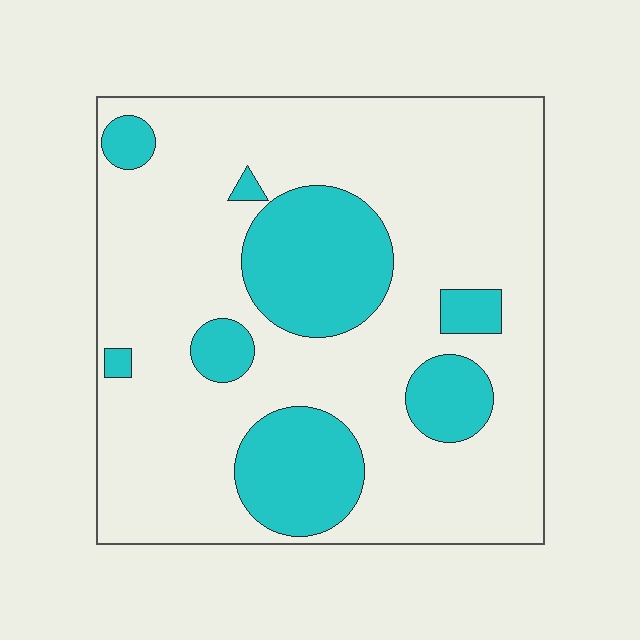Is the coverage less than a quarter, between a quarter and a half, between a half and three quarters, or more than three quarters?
Less than a quarter.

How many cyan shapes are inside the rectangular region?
8.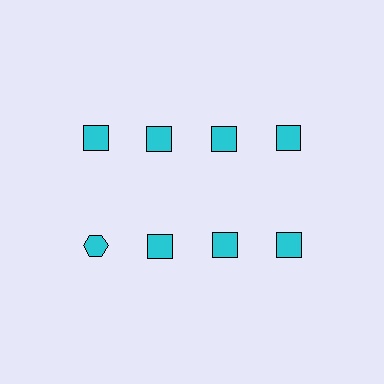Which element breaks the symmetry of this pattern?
The cyan hexagon in the second row, leftmost column breaks the symmetry. All other shapes are cyan squares.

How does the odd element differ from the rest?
It has a different shape: hexagon instead of square.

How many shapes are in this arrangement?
There are 8 shapes arranged in a grid pattern.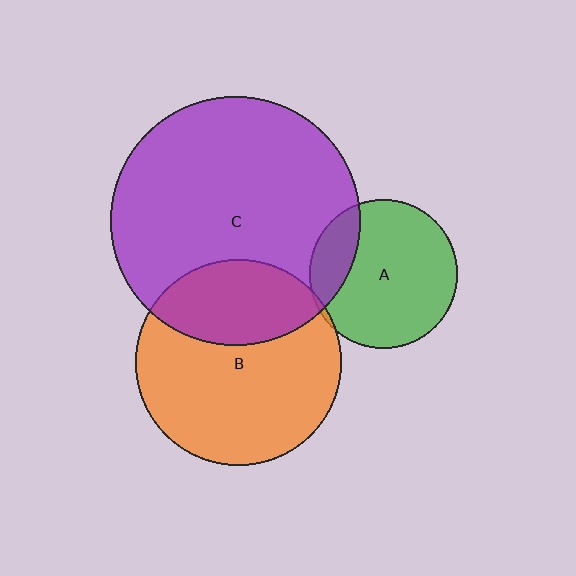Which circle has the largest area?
Circle C (purple).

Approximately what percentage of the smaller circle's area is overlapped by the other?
Approximately 5%.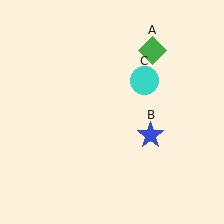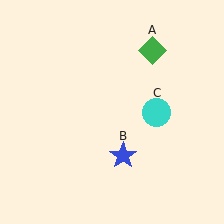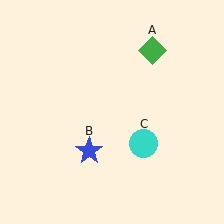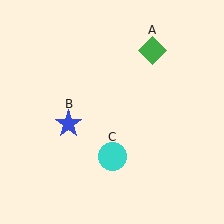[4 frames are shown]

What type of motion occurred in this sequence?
The blue star (object B), cyan circle (object C) rotated clockwise around the center of the scene.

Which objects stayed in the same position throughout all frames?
Green diamond (object A) remained stationary.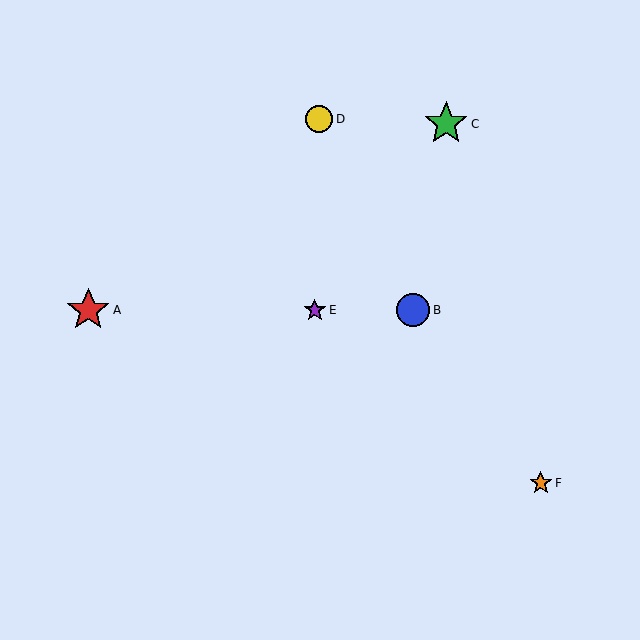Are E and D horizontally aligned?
No, E is at y≈310 and D is at y≈119.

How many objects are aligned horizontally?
3 objects (A, B, E) are aligned horizontally.